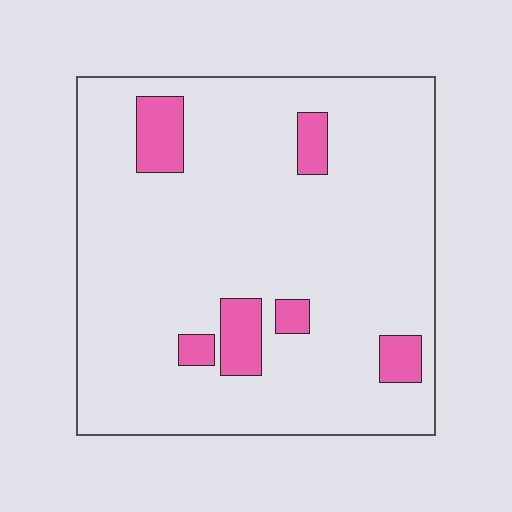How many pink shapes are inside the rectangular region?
6.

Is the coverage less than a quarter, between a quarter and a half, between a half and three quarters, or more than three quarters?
Less than a quarter.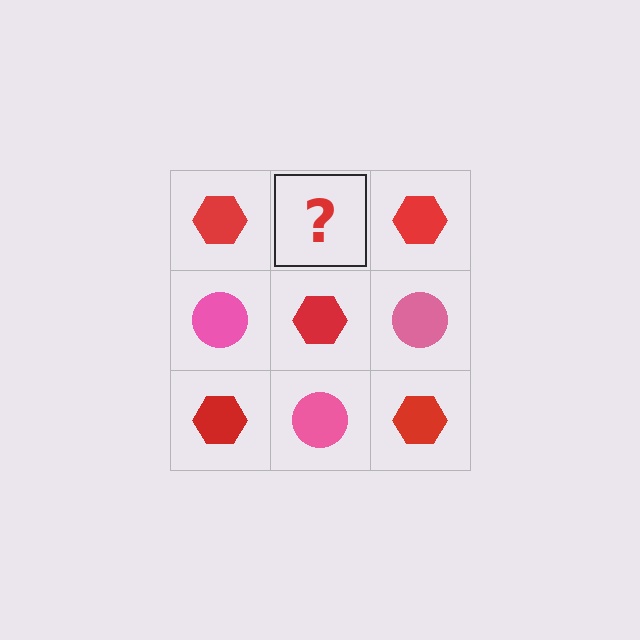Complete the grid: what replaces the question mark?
The question mark should be replaced with a pink circle.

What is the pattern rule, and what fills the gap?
The rule is that it alternates red hexagon and pink circle in a checkerboard pattern. The gap should be filled with a pink circle.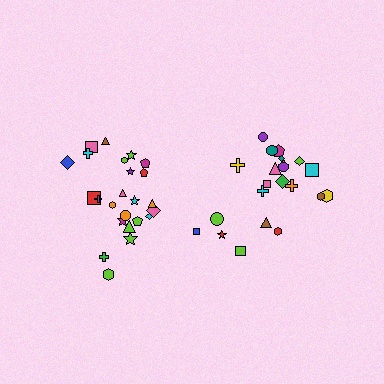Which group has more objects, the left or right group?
The left group.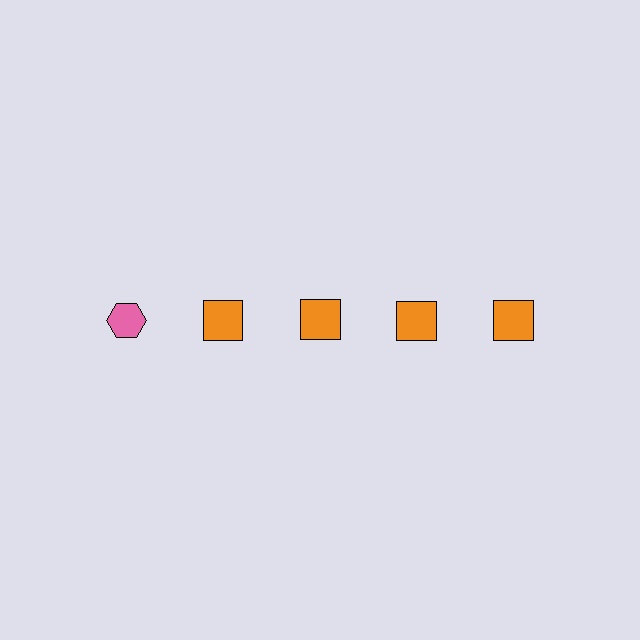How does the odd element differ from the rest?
It differs in both color (pink instead of orange) and shape (hexagon instead of square).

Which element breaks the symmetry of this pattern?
The pink hexagon in the top row, leftmost column breaks the symmetry. All other shapes are orange squares.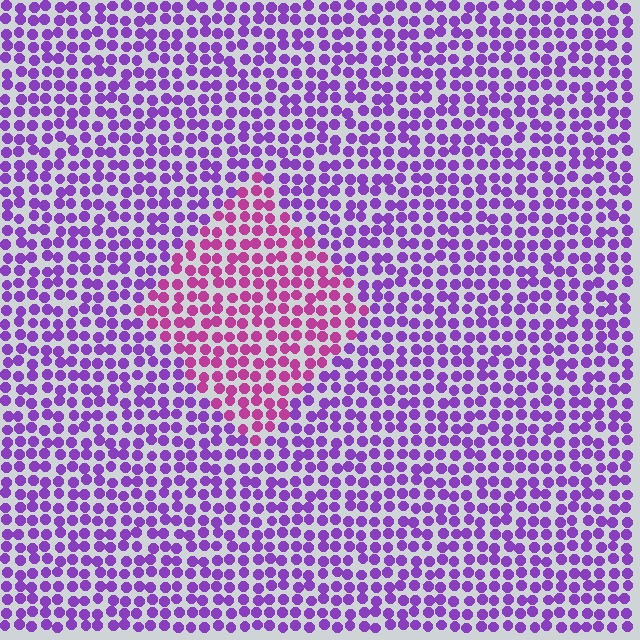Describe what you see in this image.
The image is filled with small purple elements in a uniform arrangement. A diamond-shaped region is visible where the elements are tinted to a slightly different hue, forming a subtle color boundary.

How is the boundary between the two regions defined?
The boundary is defined purely by a slight shift in hue (about 41 degrees). Spacing, size, and orientation are identical on both sides.